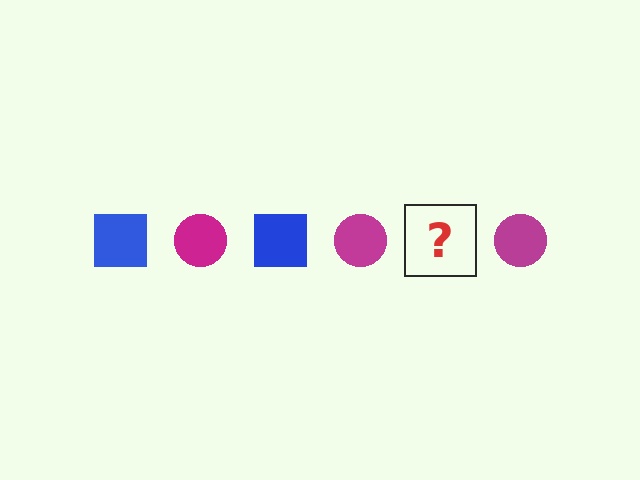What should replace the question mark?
The question mark should be replaced with a blue square.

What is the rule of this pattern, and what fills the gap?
The rule is that the pattern alternates between blue square and magenta circle. The gap should be filled with a blue square.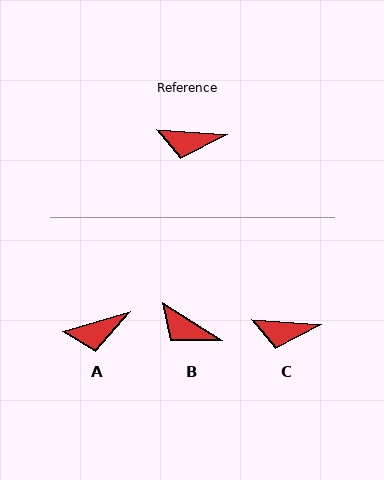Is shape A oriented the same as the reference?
No, it is off by about 21 degrees.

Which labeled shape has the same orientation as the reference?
C.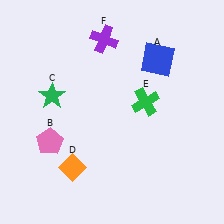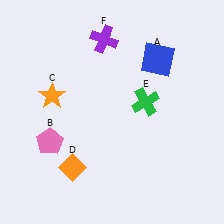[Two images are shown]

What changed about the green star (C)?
In Image 1, C is green. In Image 2, it changed to orange.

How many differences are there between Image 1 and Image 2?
There is 1 difference between the two images.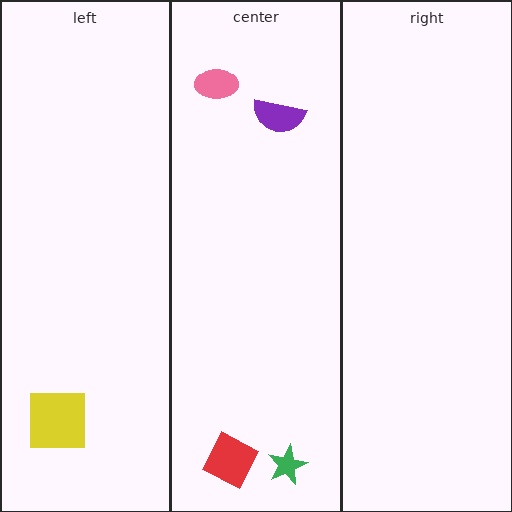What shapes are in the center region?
The pink ellipse, the red diamond, the purple semicircle, the green star.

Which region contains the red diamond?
The center region.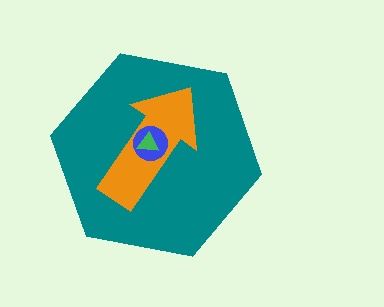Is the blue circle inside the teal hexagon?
Yes.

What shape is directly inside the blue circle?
The green triangle.